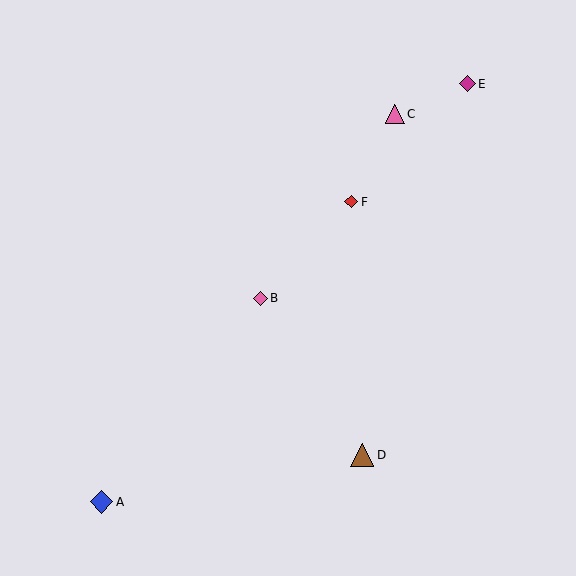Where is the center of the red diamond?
The center of the red diamond is at (351, 202).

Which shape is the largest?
The brown triangle (labeled D) is the largest.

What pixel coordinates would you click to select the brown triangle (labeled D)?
Click at (362, 455) to select the brown triangle D.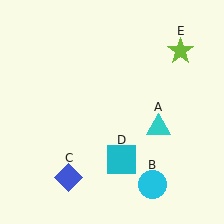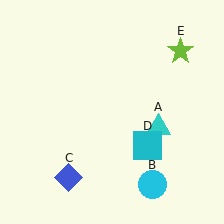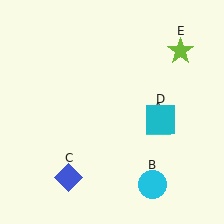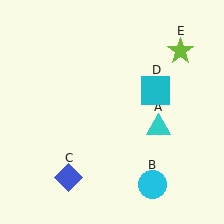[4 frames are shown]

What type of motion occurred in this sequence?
The cyan square (object D) rotated counterclockwise around the center of the scene.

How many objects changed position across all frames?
1 object changed position: cyan square (object D).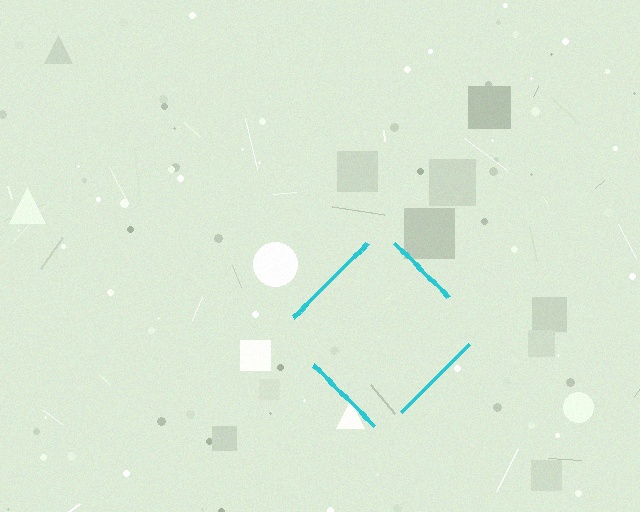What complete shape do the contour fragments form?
The contour fragments form a diamond.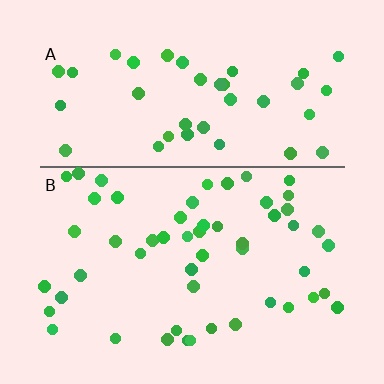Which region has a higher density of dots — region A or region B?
B (the bottom).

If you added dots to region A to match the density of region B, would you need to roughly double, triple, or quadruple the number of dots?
Approximately double.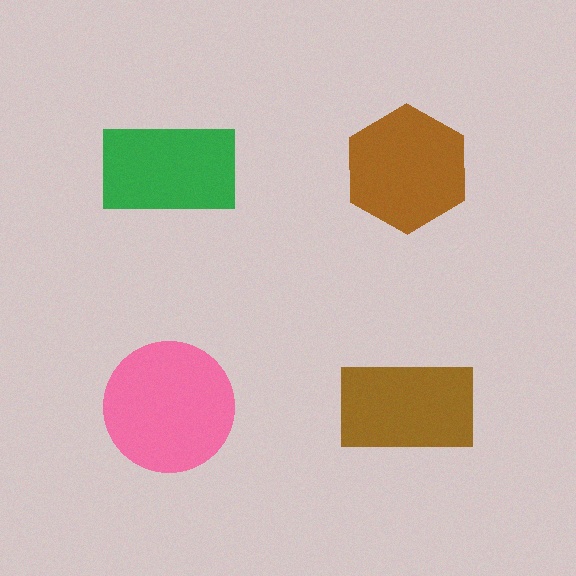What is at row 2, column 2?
A brown rectangle.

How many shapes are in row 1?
2 shapes.